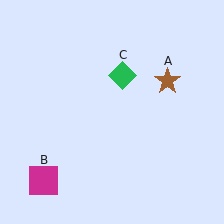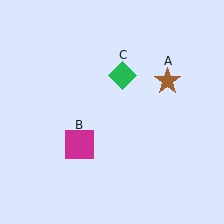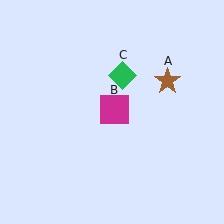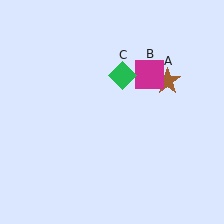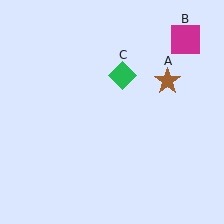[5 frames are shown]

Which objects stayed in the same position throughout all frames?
Brown star (object A) and green diamond (object C) remained stationary.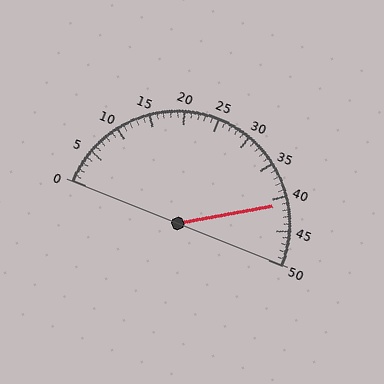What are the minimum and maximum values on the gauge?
The gauge ranges from 0 to 50.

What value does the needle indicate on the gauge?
The needle indicates approximately 41.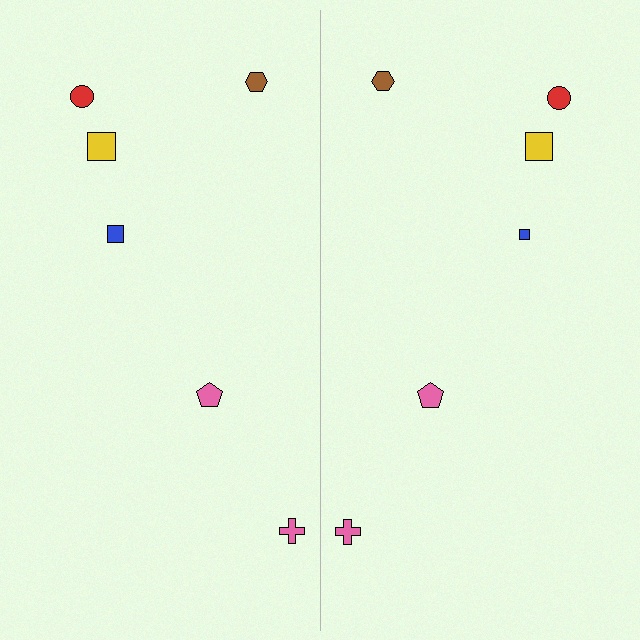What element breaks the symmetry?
The blue square on the right side has a different size than its mirror counterpart.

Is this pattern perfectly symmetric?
No, the pattern is not perfectly symmetric. The blue square on the right side has a different size than its mirror counterpart.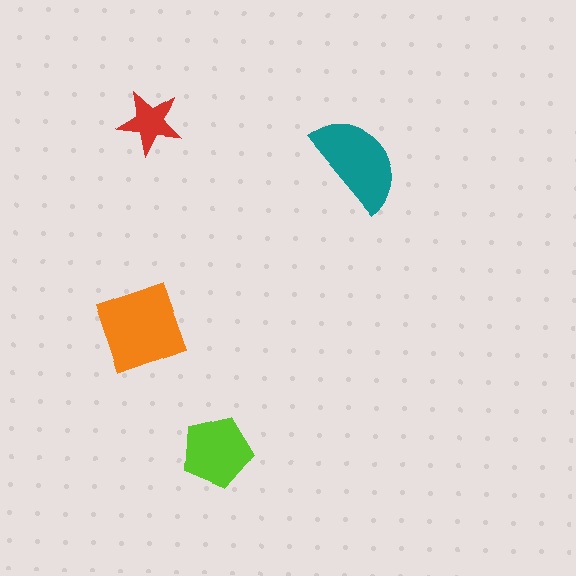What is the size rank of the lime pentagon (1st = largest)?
3rd.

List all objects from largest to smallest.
The orange diamond, the teal semicircle, the lime pentagon, the red star.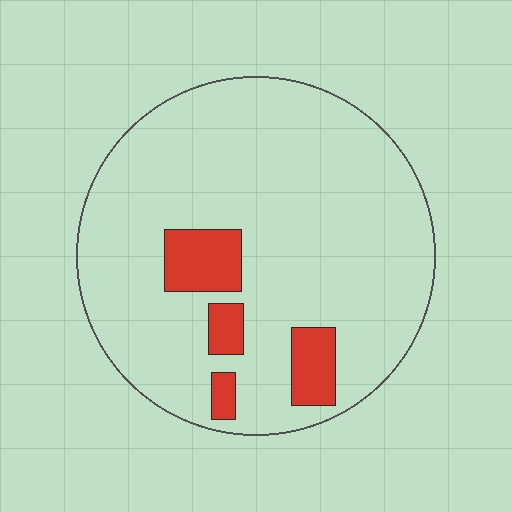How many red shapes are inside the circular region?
4.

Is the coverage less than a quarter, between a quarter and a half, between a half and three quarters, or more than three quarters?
Less than a quarter.